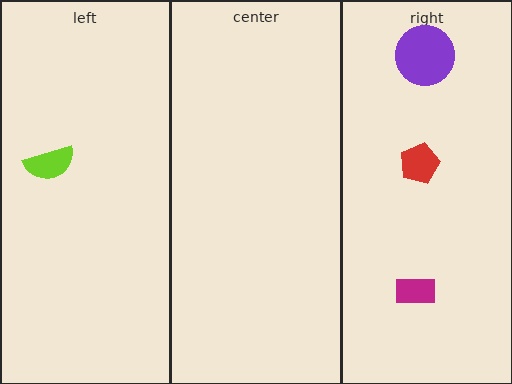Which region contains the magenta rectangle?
The right region.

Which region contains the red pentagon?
The right region.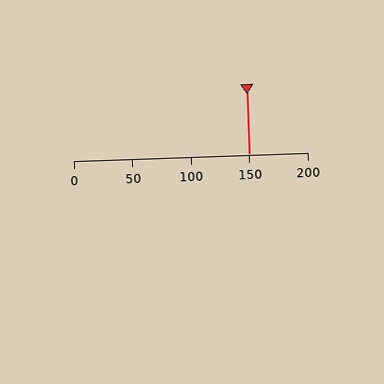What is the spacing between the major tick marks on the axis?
The major ticks are spaced 50 apart.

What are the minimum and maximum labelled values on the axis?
The axis runs from 0 to 200.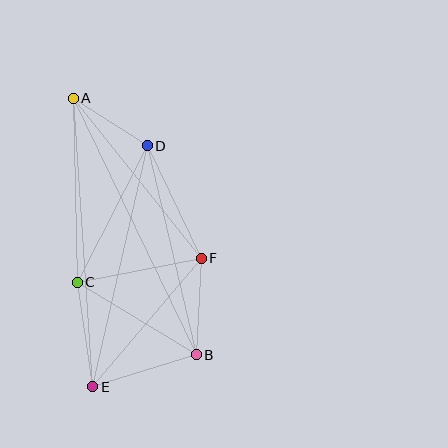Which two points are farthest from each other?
Points A and E are farthest from each other.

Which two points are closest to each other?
Points A and D are closest to each other.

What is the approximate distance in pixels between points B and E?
The distance between B and E is approximately 108 pixels.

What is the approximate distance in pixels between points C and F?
The distance between C and F is approximately 126 pixels.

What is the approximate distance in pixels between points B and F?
The distance between B and F is approximately 97 pixels.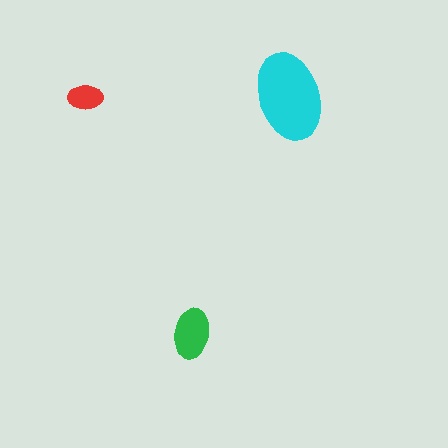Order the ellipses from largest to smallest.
the cyan one, the green one, the red one.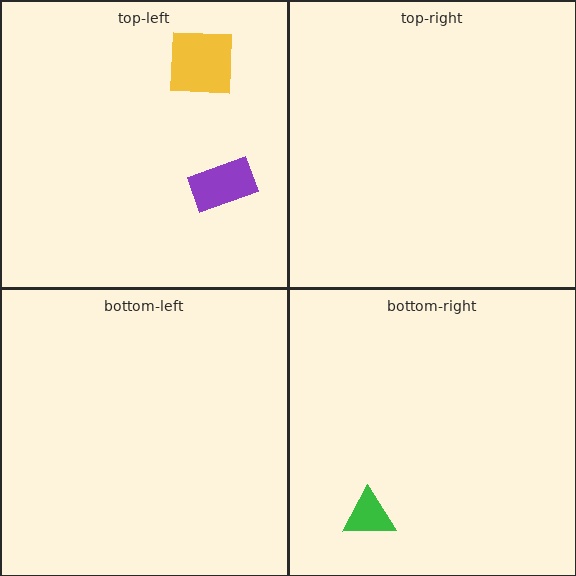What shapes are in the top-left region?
The yellow square, the purple rectangle.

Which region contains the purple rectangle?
The top-left region.